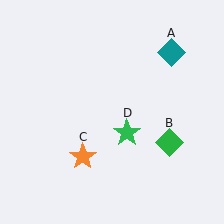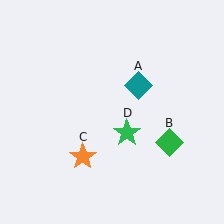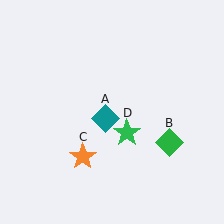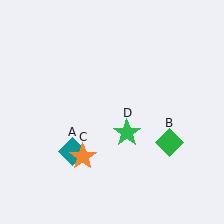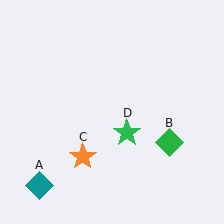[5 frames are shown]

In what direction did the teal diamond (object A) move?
The teal diamond (object A) moved down and to the left.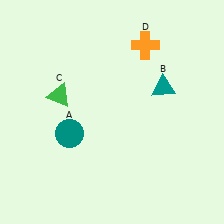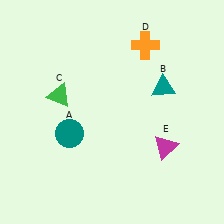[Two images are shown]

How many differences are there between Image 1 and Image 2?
There is 1 difference between the two images.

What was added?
A magenta triangle (E) was added in Image 2.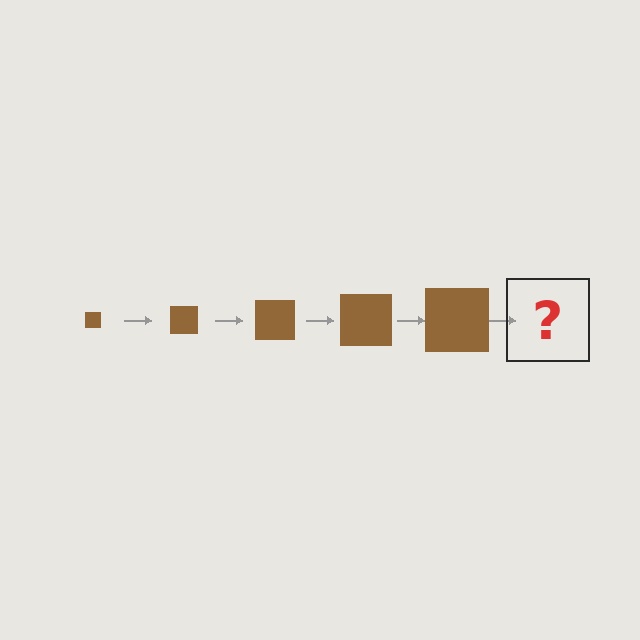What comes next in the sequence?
The next element should be a brown square, larger than the previous one.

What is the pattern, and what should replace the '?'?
The pattern is that the square gets progressively larger each step. The '?' should be a brown square, larger than the previous one.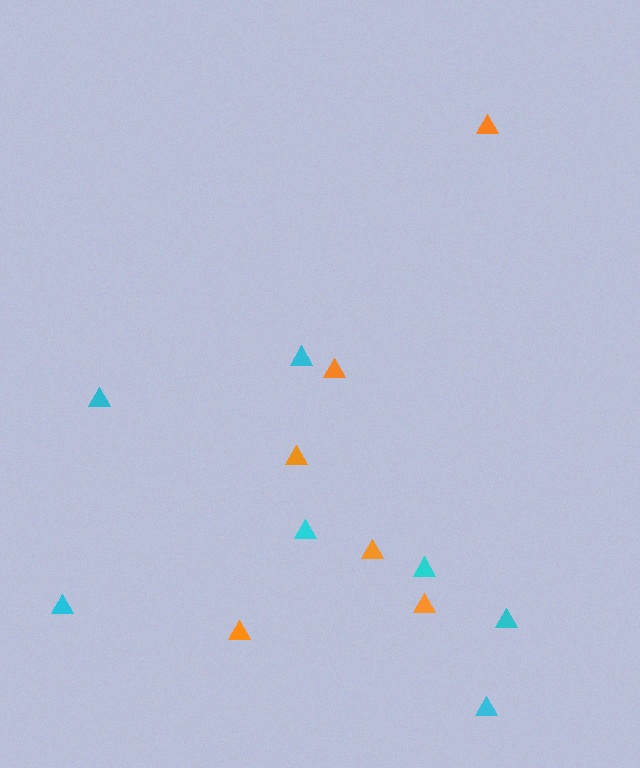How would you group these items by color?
There are 2 groups: one group of cyan triangles (7) and one group of orange triangles (6).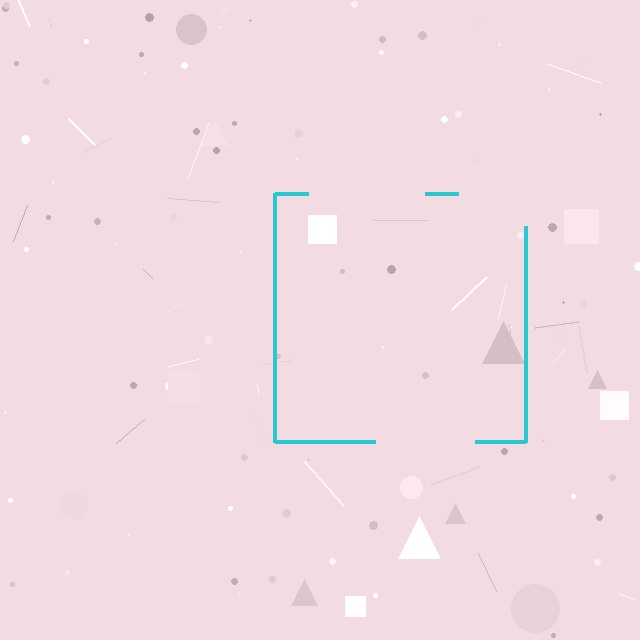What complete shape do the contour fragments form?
The contour fragments form a square.